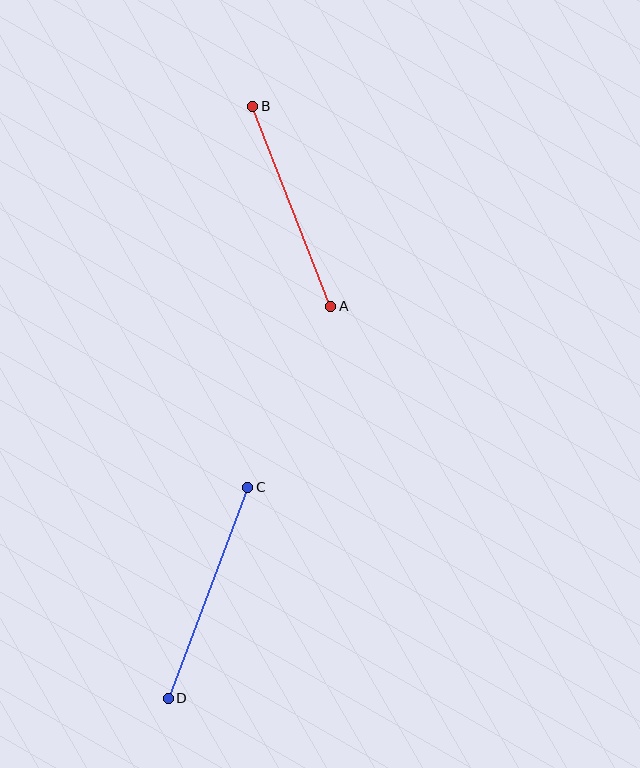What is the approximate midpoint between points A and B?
The midpoint is at approximately (292, 206) pixels.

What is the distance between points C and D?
The distance is approximately 225 pixels.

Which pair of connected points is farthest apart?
Points C and D are farthest apart.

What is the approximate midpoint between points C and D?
The midpoint is at approximately (208, 593) pixels.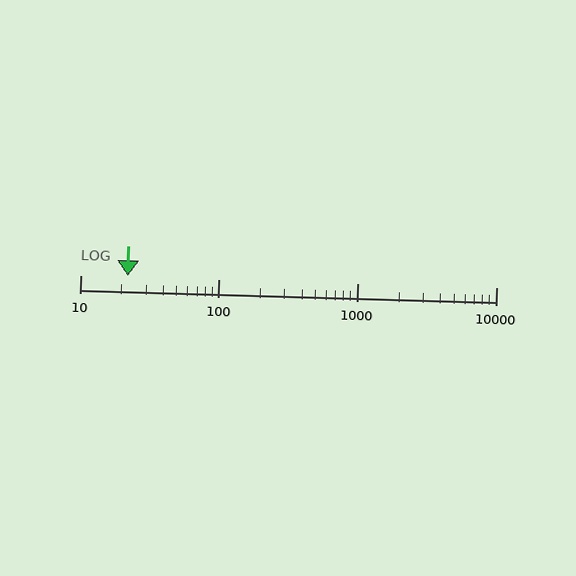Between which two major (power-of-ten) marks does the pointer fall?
The pointer is between 10 and 100.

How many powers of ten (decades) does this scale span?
The scale spans 3 decades, from 10 to 10000.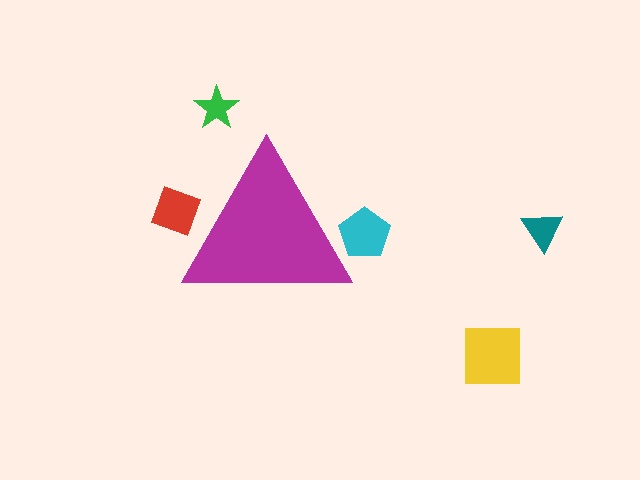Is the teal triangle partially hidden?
No, the teal triangle is fully visible.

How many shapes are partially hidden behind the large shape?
2 shapes are partially hidden.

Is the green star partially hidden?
No, the green star is fully visible.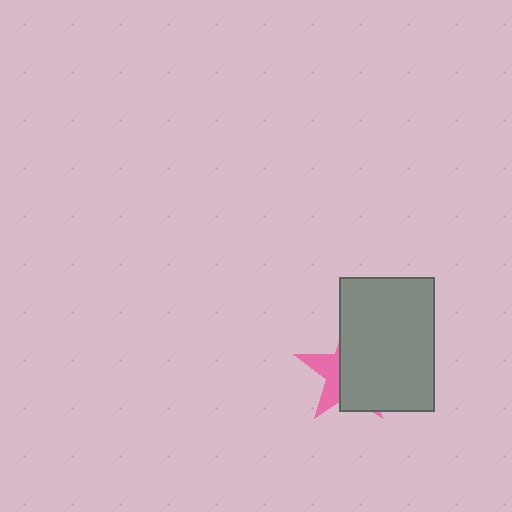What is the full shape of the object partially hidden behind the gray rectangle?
The partially hidden object is a pink star.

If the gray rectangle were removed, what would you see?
You would see the complete pink star.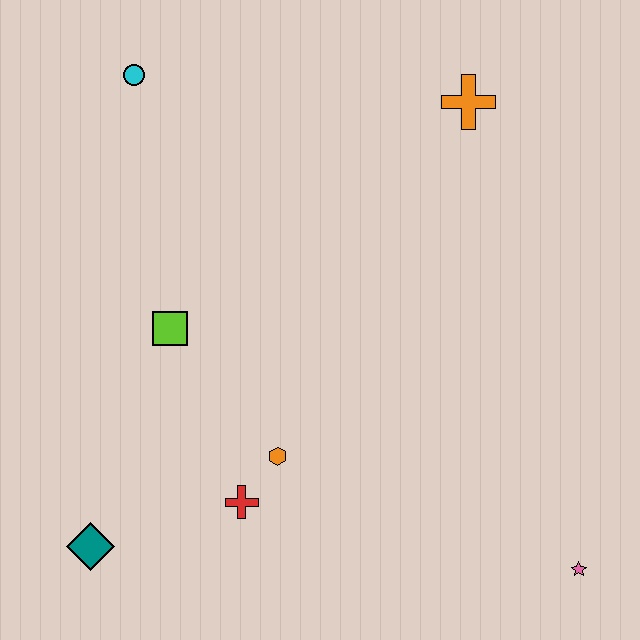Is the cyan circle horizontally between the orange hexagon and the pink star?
No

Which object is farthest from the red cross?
The orange cross is farthest from the red cross.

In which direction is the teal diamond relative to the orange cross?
The teal diamond is below the orange cross.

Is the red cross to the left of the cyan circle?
No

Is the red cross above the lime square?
No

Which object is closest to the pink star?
The orange hexagon is closest to the pink star.